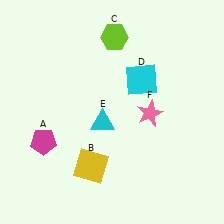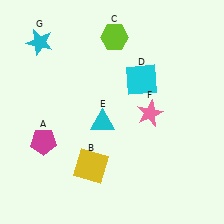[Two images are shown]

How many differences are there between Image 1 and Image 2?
There is 1 difference between the two images.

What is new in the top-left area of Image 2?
A cyan star (G) was added in the top-left area of Image 2.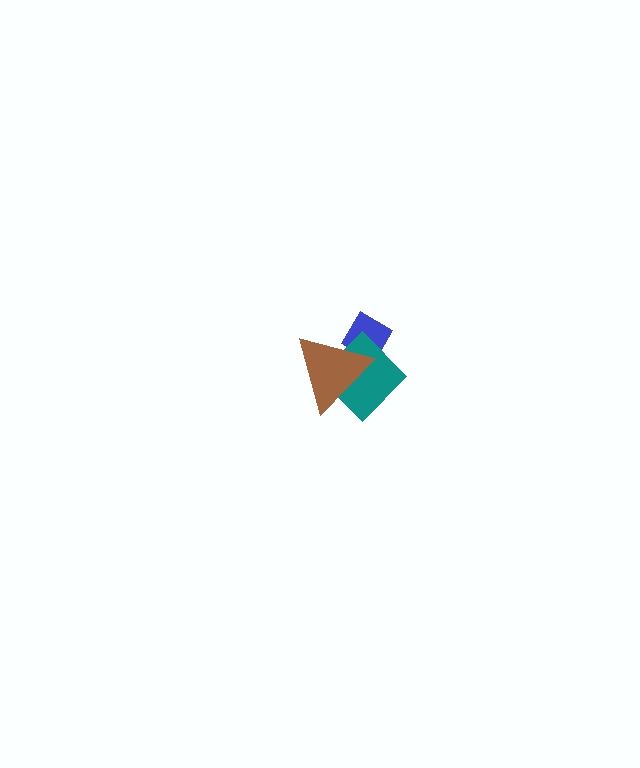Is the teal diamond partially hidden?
Yes, it is partially covered by another shape.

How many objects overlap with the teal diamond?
2 objects overlap with the teal diamond.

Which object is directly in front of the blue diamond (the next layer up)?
The teal diamond is directly in front of the blue diamond.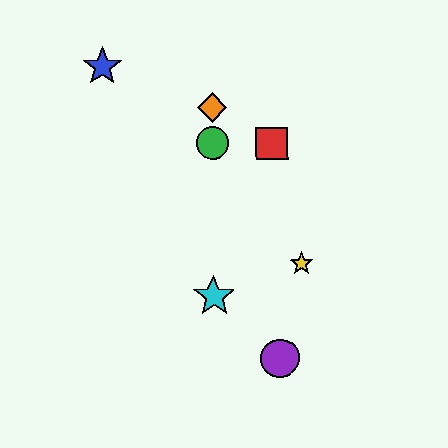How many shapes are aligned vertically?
3 shapes (the green circle, the orange diamond, the cyan star) are aligned vertically.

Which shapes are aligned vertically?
The green circle, the orange diamond, the cyan star are aligned vertically.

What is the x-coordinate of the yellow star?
The yellow star is at x≈302.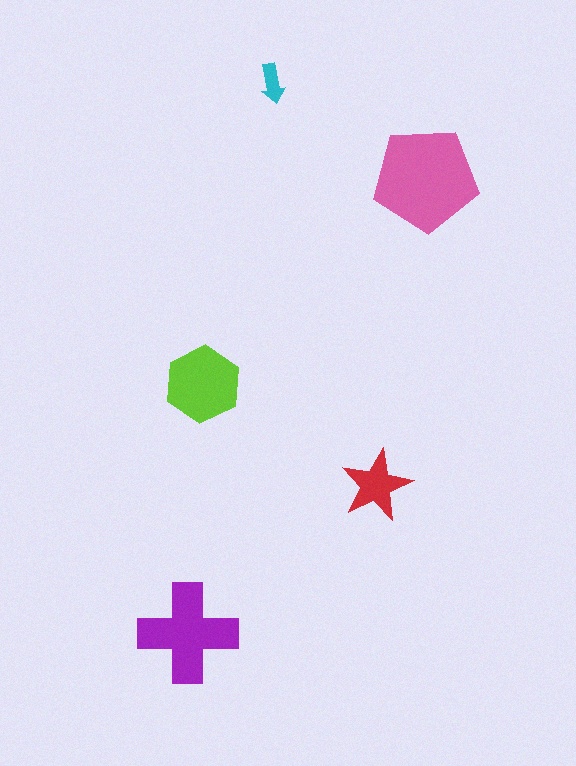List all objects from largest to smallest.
The pink pentagon, the purple cross, the lime hexagon, the red star, the cyan arrow.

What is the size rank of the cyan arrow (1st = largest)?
5th.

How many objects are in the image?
There are 5 objects in the image.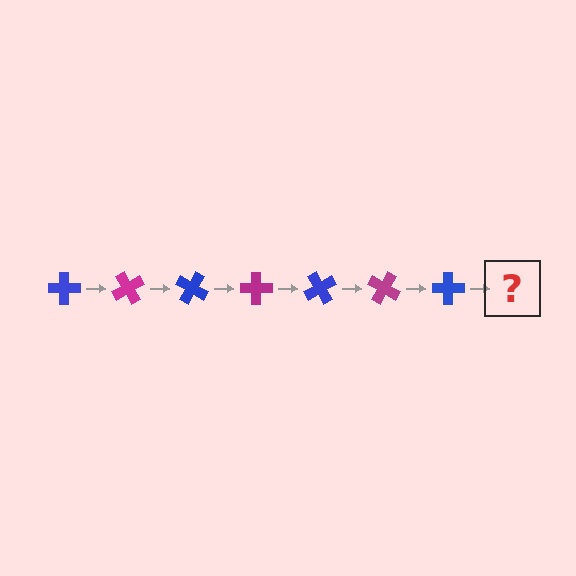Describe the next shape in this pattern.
It should be a magenta cross, rotated 420 degrees from the start.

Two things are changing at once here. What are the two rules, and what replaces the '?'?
The two rules are that it rotates 60 degrees each step and the color cycles through blue and magenta. The '?' should be a magenta cross, rotated 420 degrees from the start.